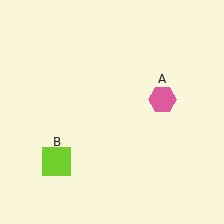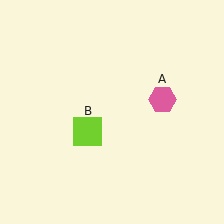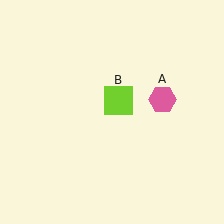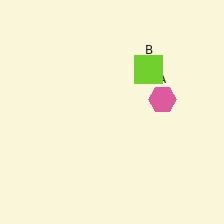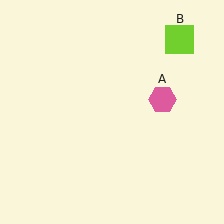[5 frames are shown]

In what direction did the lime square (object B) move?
The lime square (object B) moved up and to the right.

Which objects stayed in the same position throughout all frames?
Pink hexagon (object A) remained stationary.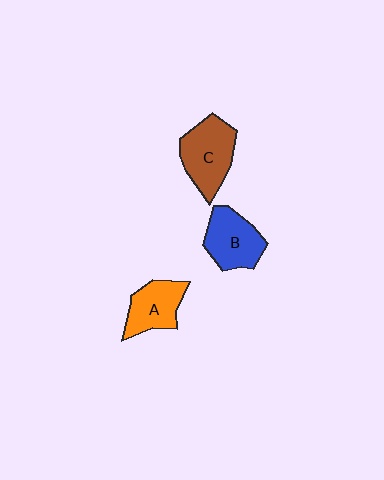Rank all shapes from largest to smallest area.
From largest to smallest: C (brown), B (blue), A (orange).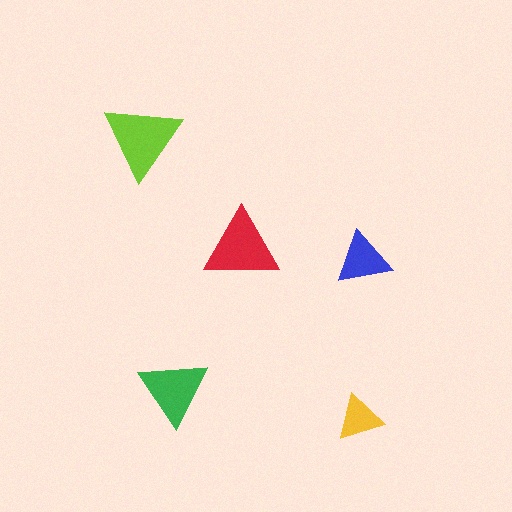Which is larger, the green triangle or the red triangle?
The red one.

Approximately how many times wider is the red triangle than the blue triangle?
About 1.5 times wider.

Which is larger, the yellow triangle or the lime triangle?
The lime one.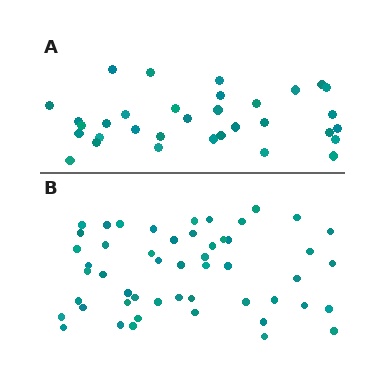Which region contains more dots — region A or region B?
Region B (the bottom region) has more dots.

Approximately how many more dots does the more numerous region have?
Region B has approximately 20 more dots than region A.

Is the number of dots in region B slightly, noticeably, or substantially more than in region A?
Region B has substantially more. The ratio is roughly 1.5 to 1.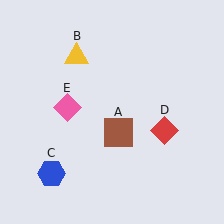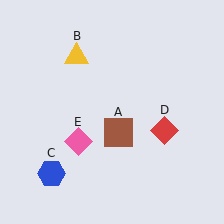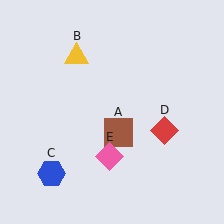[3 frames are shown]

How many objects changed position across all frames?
1 object changed position: pink diamond (object E).